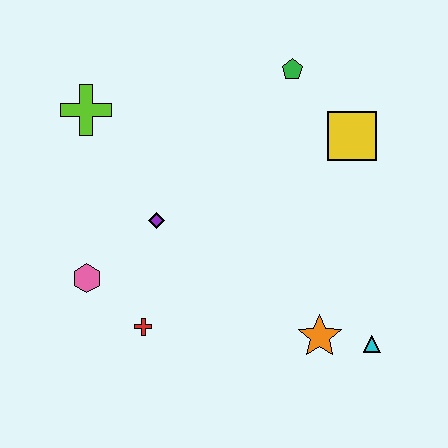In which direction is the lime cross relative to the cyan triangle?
The lime cross is to the left of the cyan triangle.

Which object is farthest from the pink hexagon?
The yellow square is farthest from the pink hexagon.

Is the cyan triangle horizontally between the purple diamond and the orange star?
No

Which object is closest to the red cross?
The pink hexagon is closest to the red cross.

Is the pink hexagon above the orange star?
Yes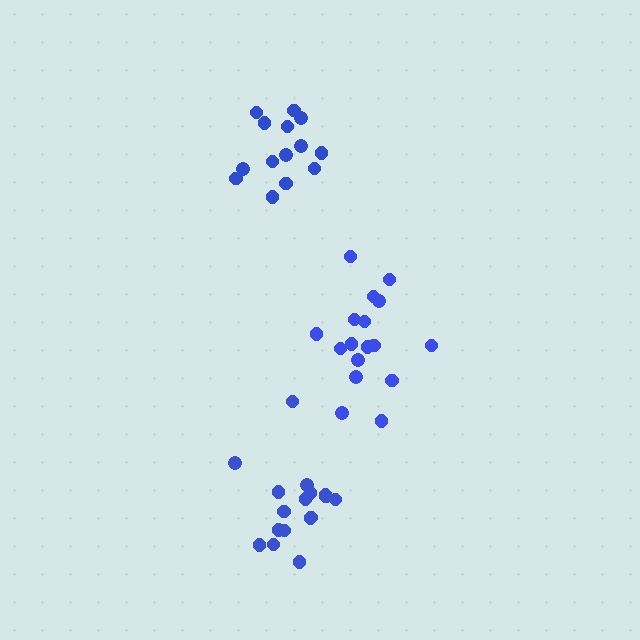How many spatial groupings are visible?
There are 3 spatial groupings.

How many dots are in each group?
Group 1: 17 dots, Group 2: 17 dots, Group 3: 15 dots (49 total).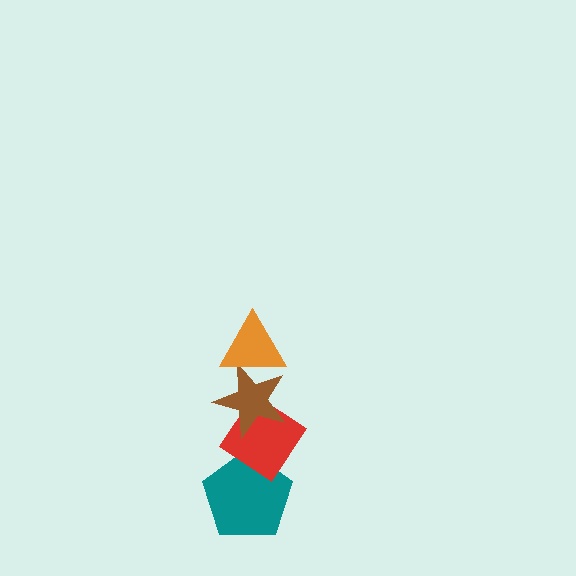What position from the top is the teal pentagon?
The teal pentagon is 4th from the top.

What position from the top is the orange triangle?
The orange triangle is 1st from the top.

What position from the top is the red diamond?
The red diamond is 3rd from the top.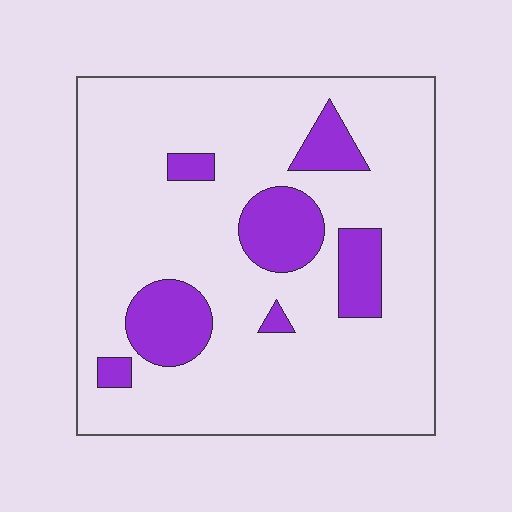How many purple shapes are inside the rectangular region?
7.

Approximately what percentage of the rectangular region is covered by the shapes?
Approximately 15%.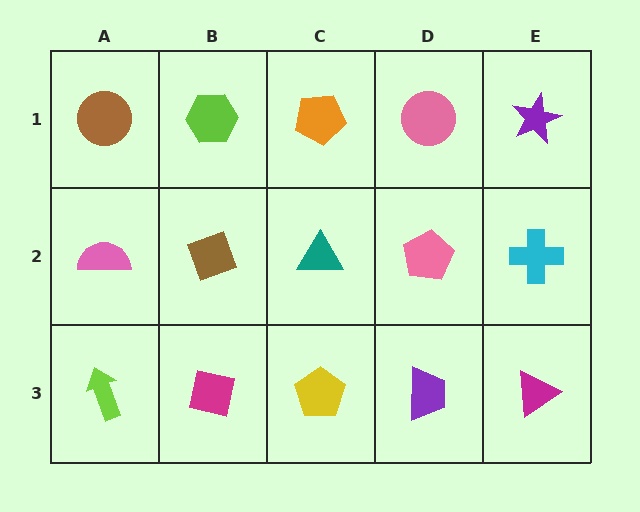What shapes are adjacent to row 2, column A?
A brown circle (row 1, column A), a lime arrow (row 3, column A), a brown diamond (row 2, column B).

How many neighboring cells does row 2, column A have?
3.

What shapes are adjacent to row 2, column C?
An orange pentagon (row 1, column C), a yellow pentagon (row 3, column C), a brown diamond (row 2, column B), a pink pentagon (row 2, column D).